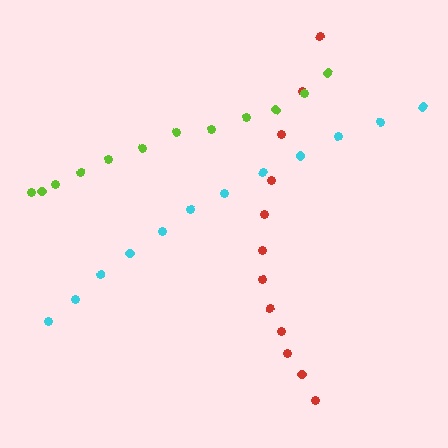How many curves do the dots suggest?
There are 3 distinct paths.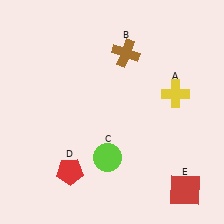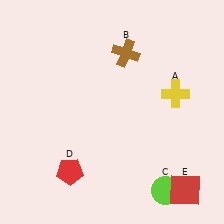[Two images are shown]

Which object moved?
The lime circle (C) moved right.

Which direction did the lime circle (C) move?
The lime circle (C) moved right.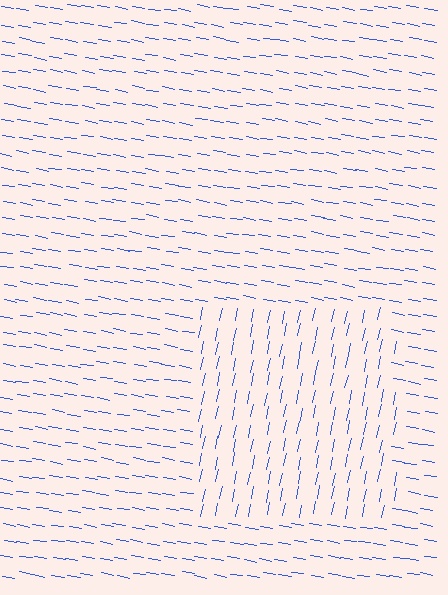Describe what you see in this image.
The image is filled with small blue line segments. A rectangle region in the image has lines oriented differently from the surrounding lines, creating a visible texture boundary.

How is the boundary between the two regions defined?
The boundary is defined purely by a change in line orientation (approximately 88 degrees difference). All lines are the same color and thickness.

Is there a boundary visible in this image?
Yes, there is a texture boundary formed by a change in line orientation.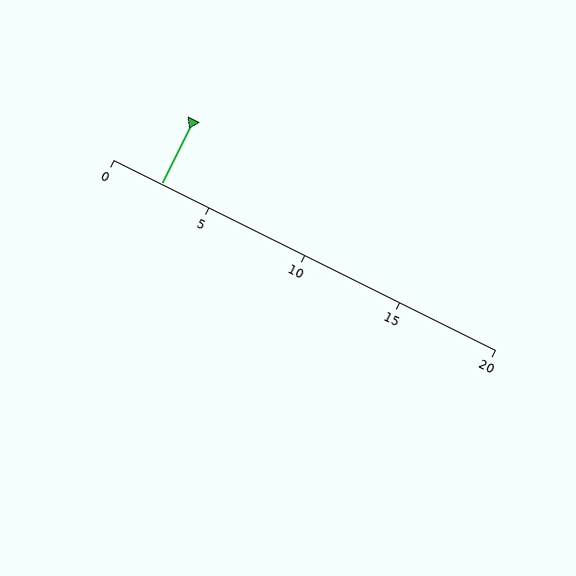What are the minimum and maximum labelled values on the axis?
The axis runs from 0 to 20.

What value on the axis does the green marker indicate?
The marker indicates approximately 2.5.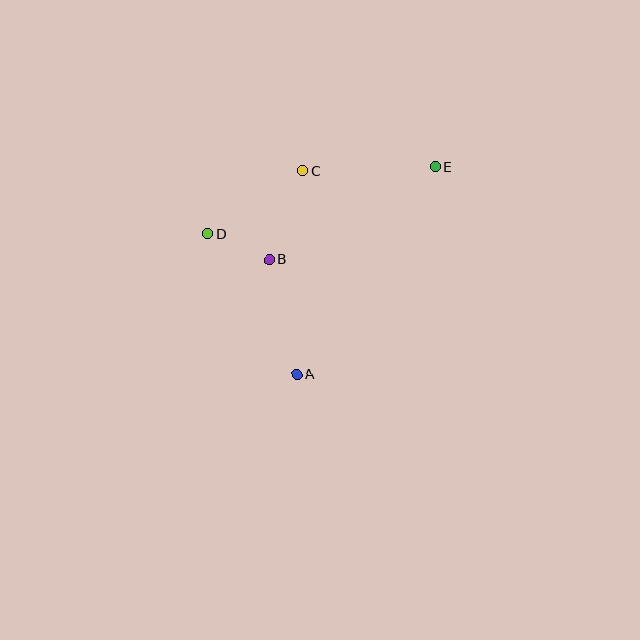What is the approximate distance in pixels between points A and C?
The distance between A and C is approximately 204 pixels.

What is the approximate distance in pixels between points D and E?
The distance between D and E is approximately 237 pixels.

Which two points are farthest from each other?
Points A and E are farthest from each other.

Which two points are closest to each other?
Points B and D are closest to each other.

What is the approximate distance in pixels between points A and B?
The distance between A and B is approximately 118 pixels.